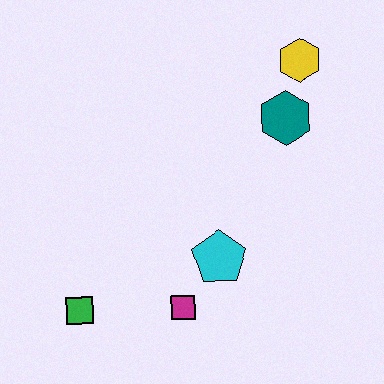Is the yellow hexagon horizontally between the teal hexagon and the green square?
No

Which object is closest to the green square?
The magenta square is closest to the green square.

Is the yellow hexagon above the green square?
Yes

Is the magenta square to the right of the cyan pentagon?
No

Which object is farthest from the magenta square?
The yellow hexagon is farthest from the magenta square.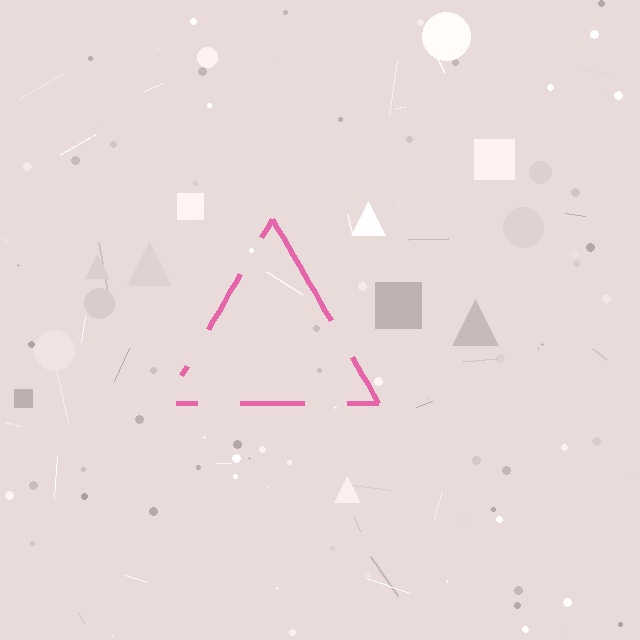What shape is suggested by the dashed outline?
The dashed outline suggests a triangle.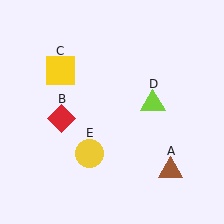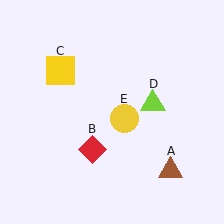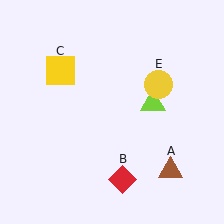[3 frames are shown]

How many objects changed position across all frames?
2 objects changed position: red diamond (object B), yellow circle (object E).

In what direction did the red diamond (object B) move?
The red diamond (object B) moved down and to the right.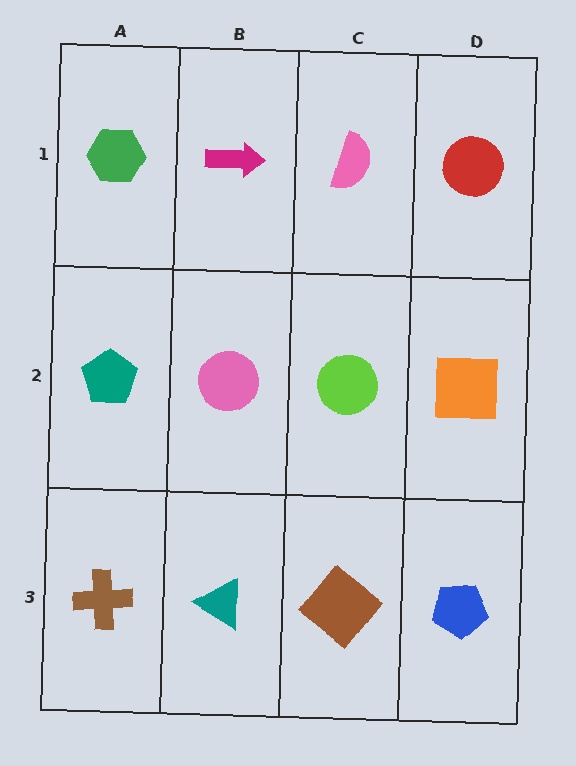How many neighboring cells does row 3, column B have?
3.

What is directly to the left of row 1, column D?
A pink semicircle.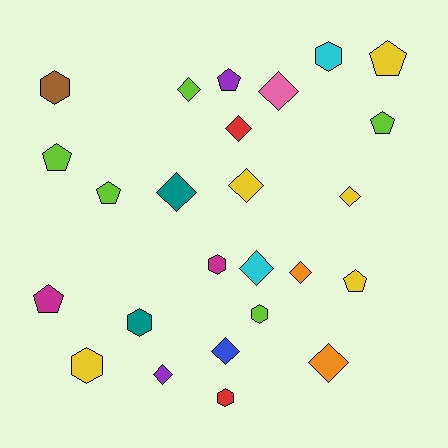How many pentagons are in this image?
There are 7 pentagons.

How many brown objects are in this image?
There is 1 brown object.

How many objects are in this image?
There are 25 objects.